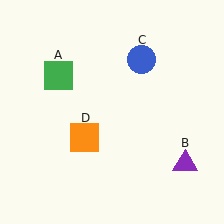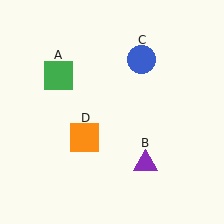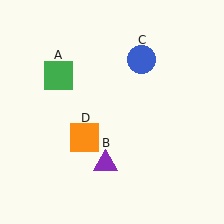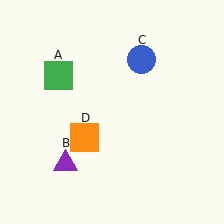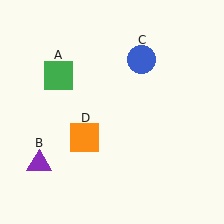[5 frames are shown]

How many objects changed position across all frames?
1 object changed position: purple triangle (object B).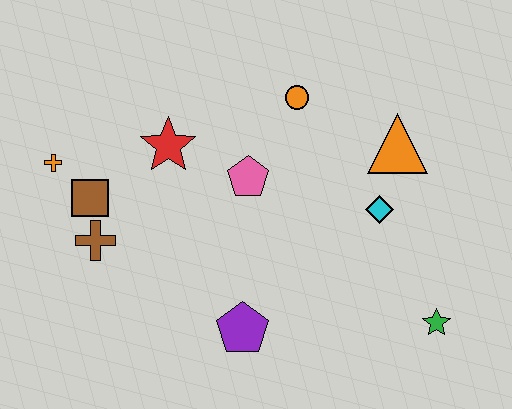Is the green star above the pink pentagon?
No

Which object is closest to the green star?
The cyan diamond is closest to the green star.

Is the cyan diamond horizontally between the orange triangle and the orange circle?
Yes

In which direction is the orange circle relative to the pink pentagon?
The orange circle is above the pink pentagon.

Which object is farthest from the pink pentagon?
The green star is farthest from the pink pentagon.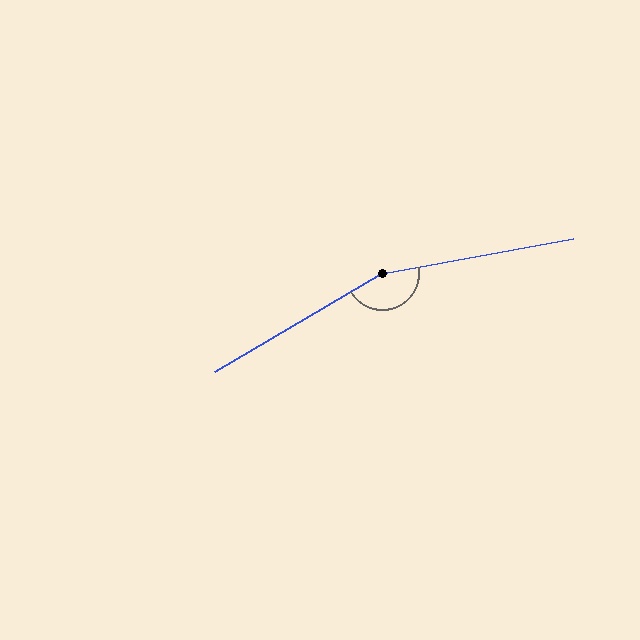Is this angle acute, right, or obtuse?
It is obtuse.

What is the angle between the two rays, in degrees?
Approximately 160 degrees.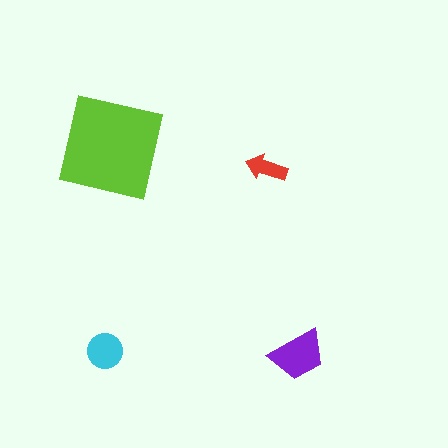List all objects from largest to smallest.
The lime square, the purple trapezoid, the cyan circle, the red arrow.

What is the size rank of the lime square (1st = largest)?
1st.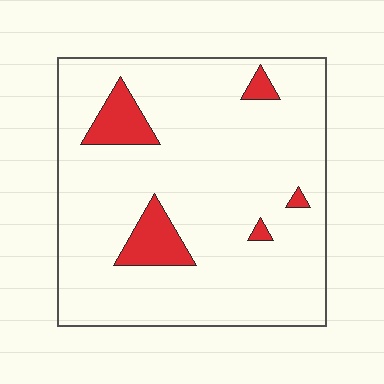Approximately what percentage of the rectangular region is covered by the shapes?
Approximately 10%.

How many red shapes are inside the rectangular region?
5.